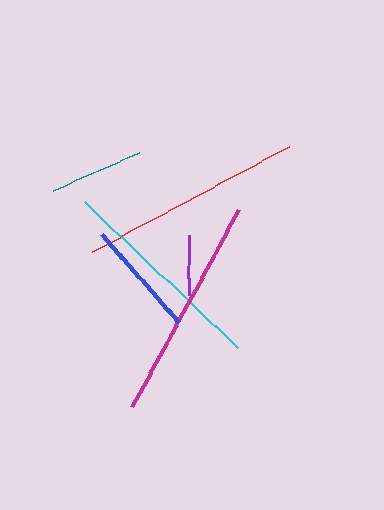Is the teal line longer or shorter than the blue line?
The blue line is longer than the teal line.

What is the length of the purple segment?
The purple segment is approximately 60 pixels long.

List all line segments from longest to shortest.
From longest to shortest: magenta, red, cyan, blue, teal, purple.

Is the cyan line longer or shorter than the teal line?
The cyan line is longer than the teal line.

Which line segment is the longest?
The magenta line is the longest at approximately 224 pixels.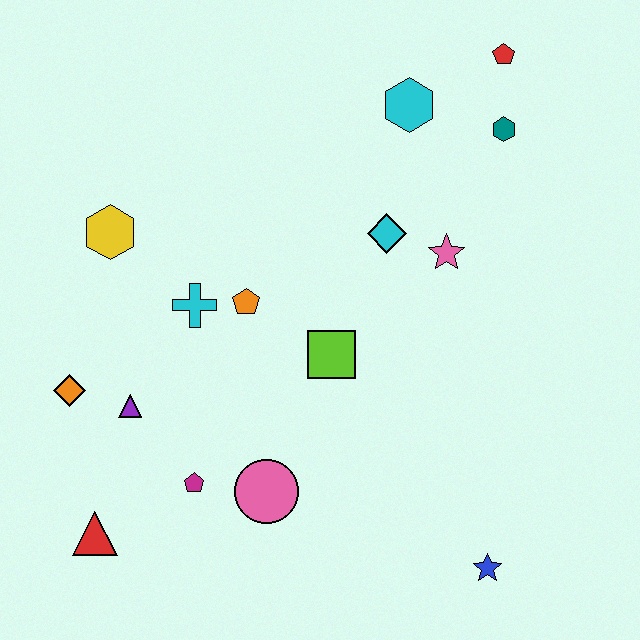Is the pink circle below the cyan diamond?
Yes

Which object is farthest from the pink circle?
The red pentagon is farthest from the pink circle.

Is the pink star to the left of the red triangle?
No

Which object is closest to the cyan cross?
The orange pentagon is closest to the cyan cross.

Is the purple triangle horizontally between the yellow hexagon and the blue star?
Yes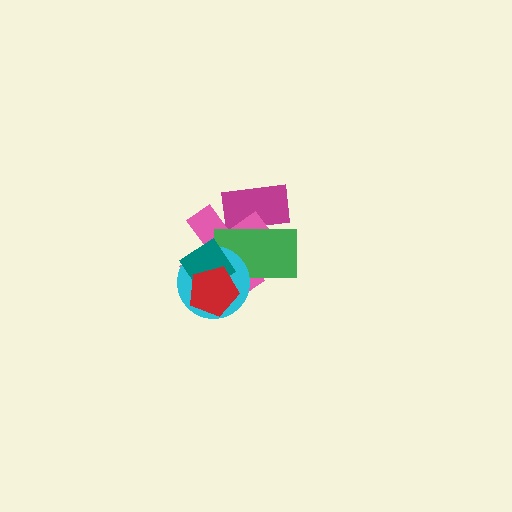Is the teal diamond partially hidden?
Yes, it is partially covered by another shape.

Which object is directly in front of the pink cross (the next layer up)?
The green rectangle is directly in front of the pink cross.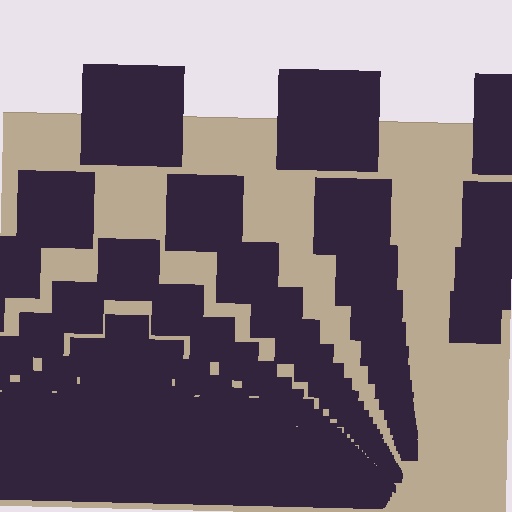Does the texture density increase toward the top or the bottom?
Density increases toward the bottom.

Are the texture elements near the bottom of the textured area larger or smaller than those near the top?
Smaller. The gradient is inverted — elements near the bottom are smaller and denser.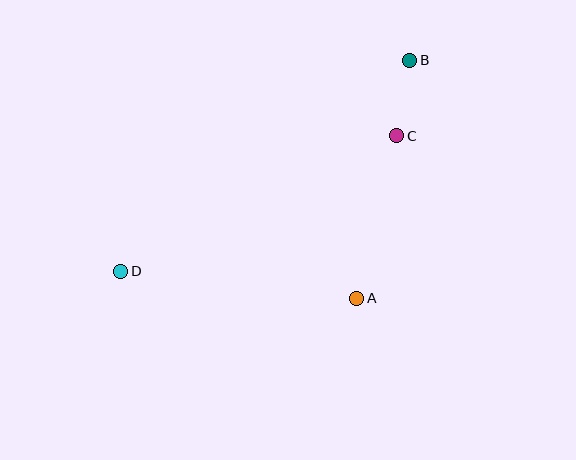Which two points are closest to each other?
Points B and C are closest to each other.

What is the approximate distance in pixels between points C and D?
The distance between C and D is approximately 307 pixels.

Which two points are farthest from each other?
Points B and D are farthest from each other.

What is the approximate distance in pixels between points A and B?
The distance between A and B is approximately 244 pixels.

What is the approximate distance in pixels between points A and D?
The distance between A and D is approximately 238 pixels.